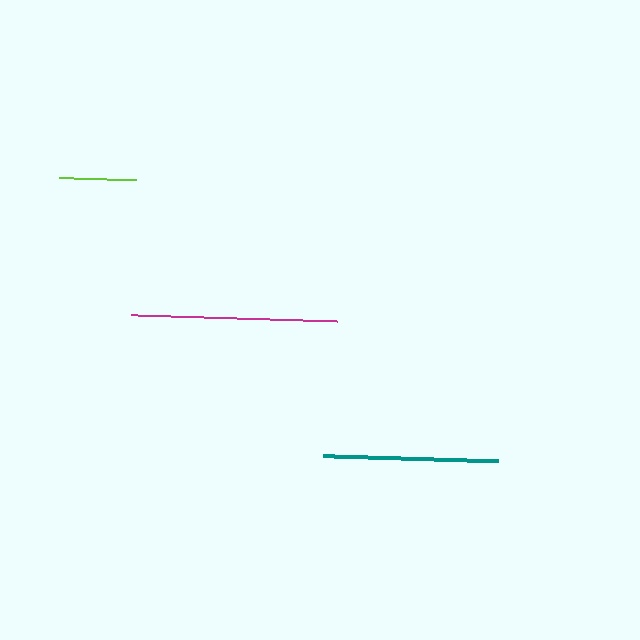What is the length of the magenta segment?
The magenta segment is approximately 206 pixels long.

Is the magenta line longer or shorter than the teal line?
The magenta line is longer than the teal line.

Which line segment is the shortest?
The lime line is the shortest at approximately 77 pixels.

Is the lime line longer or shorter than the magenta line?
The magenta line is longer than the lime line.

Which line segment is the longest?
The magenta line is the longest at approximately 206 pixels.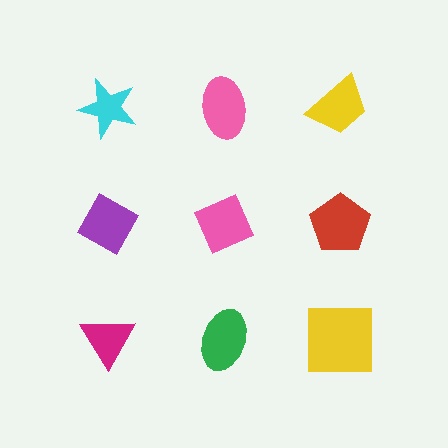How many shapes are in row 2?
3 shapes.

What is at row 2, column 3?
A red pentagon.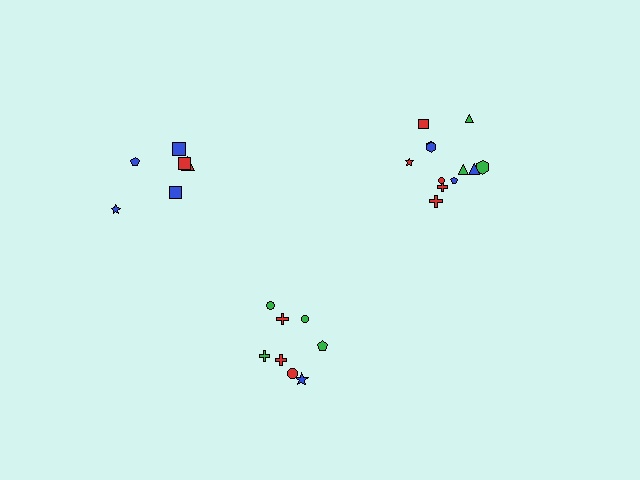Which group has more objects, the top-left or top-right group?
The top-right group.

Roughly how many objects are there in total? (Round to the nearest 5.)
Roughly 25 objects in total.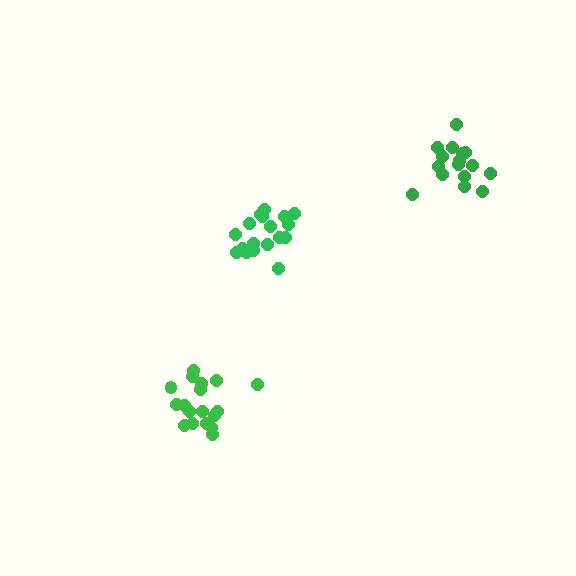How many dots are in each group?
Group 1: 19 dots, Group 2: 16 dots, Group 3: 18 dots (53 total).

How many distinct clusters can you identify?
There are 3 distinct clusters.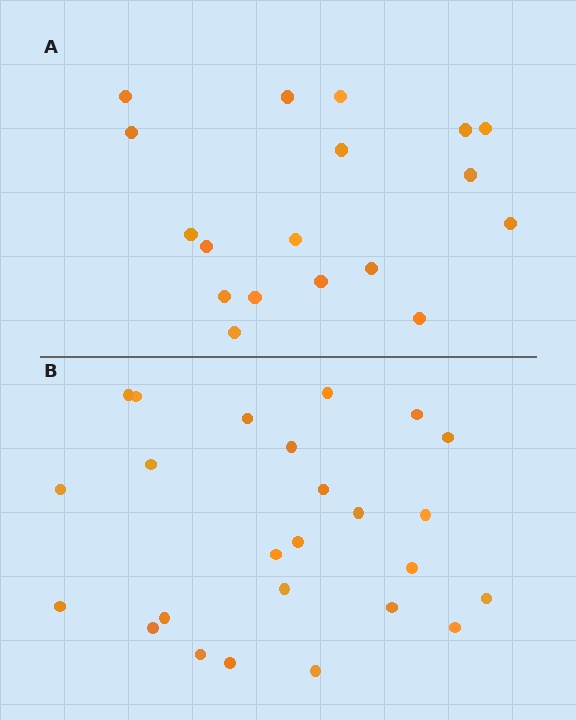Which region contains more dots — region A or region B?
Region B (the bottom region) has more dots.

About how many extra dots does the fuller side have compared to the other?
Region B has roughly 8 or so more dots than region A.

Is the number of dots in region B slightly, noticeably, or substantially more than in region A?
Region B has noticeably more, but not dramatically so. The ratio is roughly 1.4 to 1.